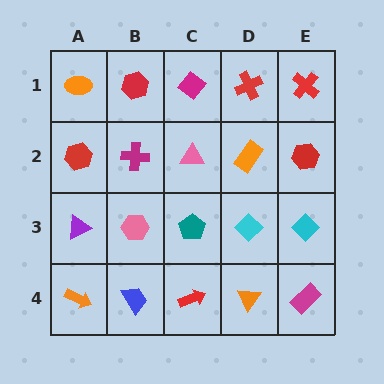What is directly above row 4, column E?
A cyan diamond.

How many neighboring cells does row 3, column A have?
3.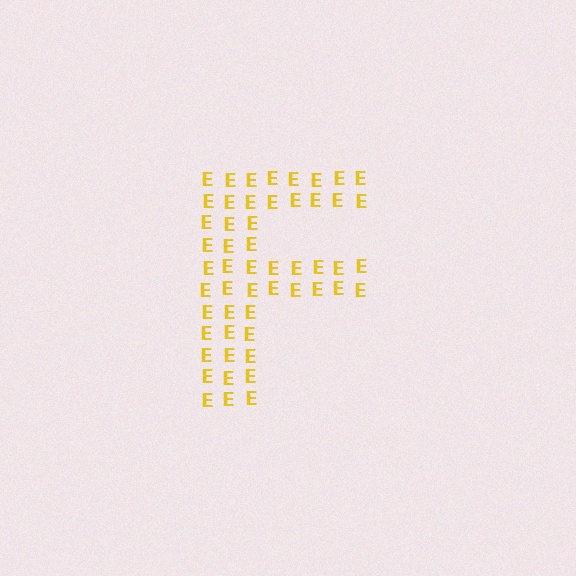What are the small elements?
The small elements are letter E's.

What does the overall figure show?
The overall figure shows the letter F.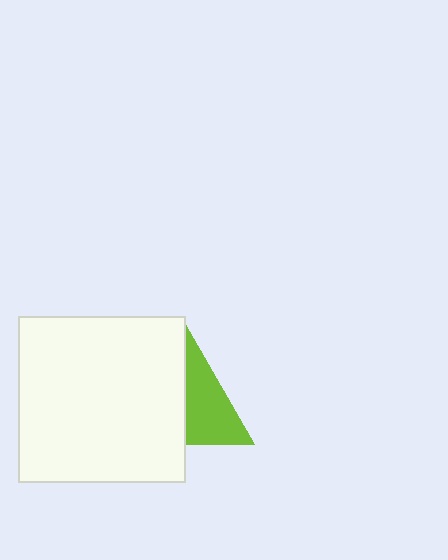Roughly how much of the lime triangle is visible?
About half of it is visible (roughly 50%).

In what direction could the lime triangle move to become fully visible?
The lime triangle could move right. That would shift it out from behind the white square entirely.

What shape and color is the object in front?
The object in front is a white square.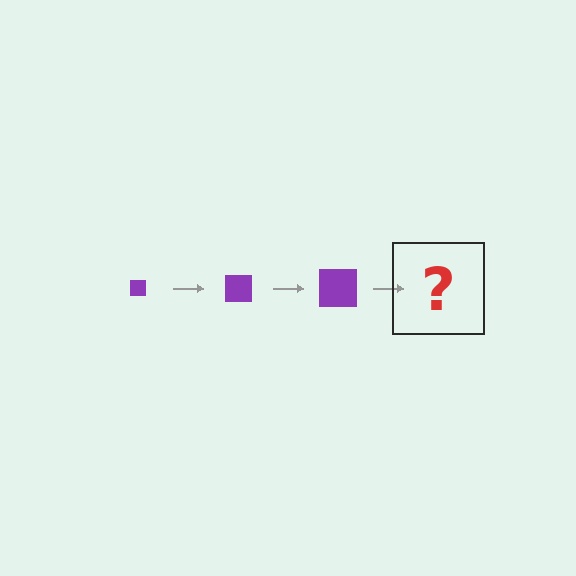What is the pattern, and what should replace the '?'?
The pattern is that the square gets progressively larger each step. The '?' should be a purple square, larger than the previous one.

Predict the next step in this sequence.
The next step is a purple square, larger than the previous one.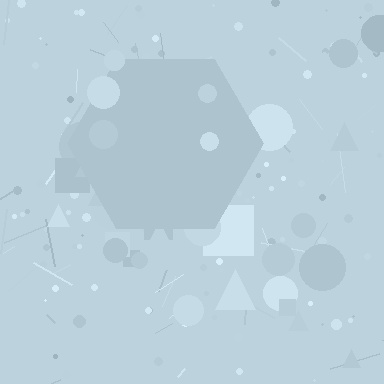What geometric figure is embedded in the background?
A hexagon is embedded in the background.